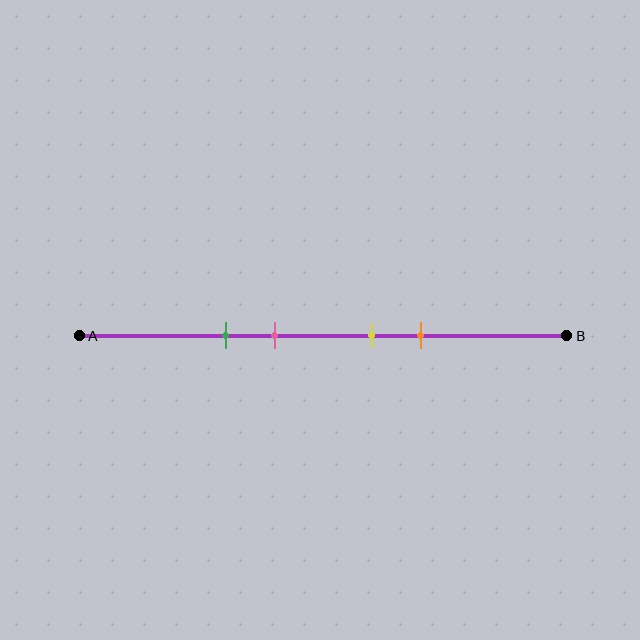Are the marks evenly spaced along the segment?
No, the marks are not evenly spaced.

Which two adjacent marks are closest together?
The yellow and orange marks are the closest adjacent pair.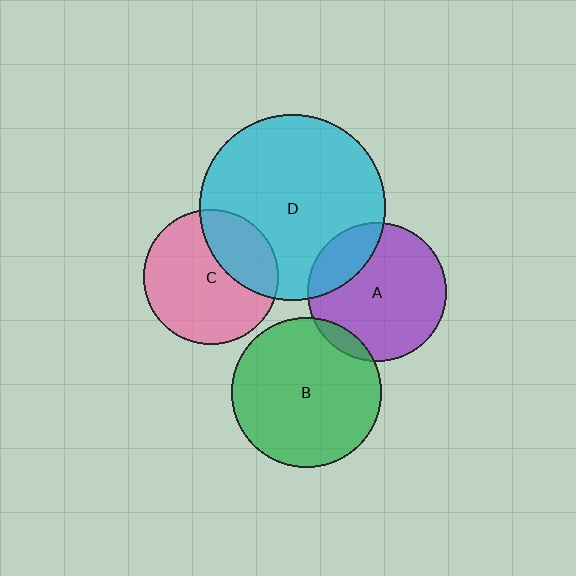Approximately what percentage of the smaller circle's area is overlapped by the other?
Approximately 30%.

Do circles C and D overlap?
Yes.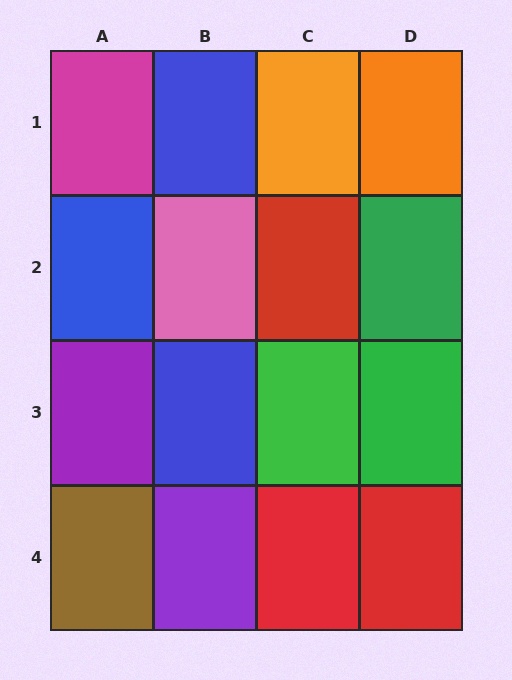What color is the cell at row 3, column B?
Blue.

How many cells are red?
3 cells are red.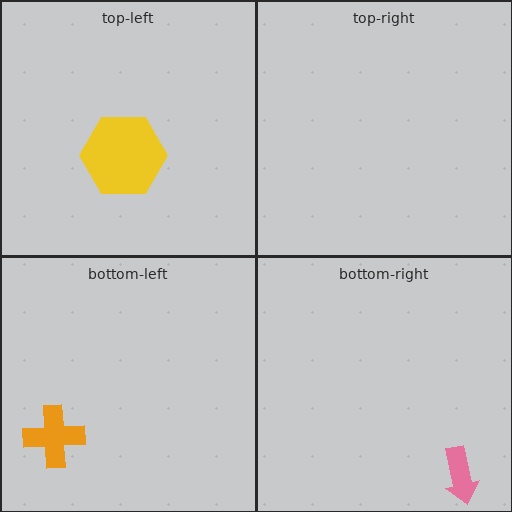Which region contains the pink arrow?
The bottom-right region.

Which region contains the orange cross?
The bottom-left region.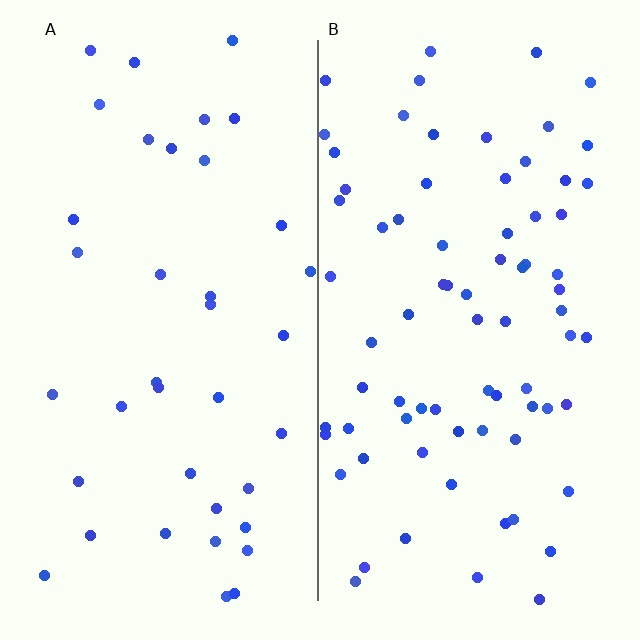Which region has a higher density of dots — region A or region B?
B (the right).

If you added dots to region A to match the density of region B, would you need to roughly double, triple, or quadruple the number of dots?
Approximately double.